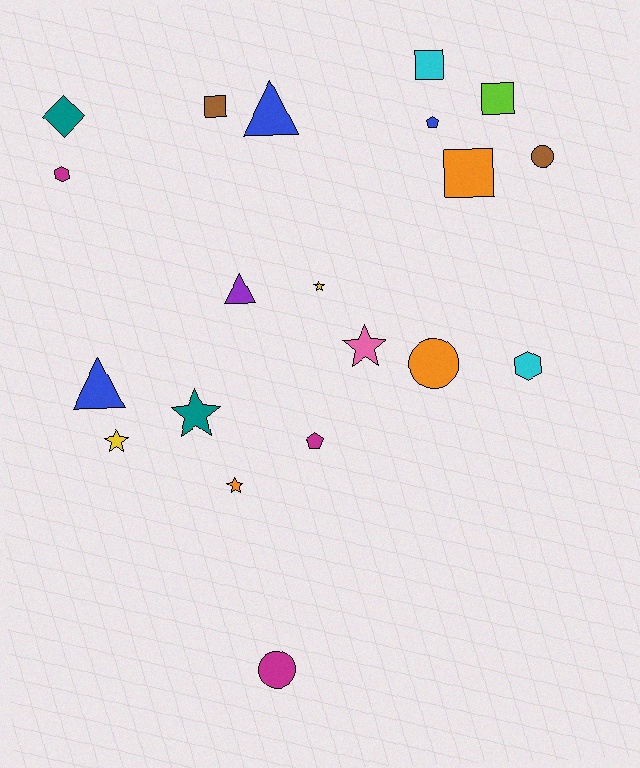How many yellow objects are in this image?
There are 2 yellow objects.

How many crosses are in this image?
There are no crosses.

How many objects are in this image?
There are 20 objects.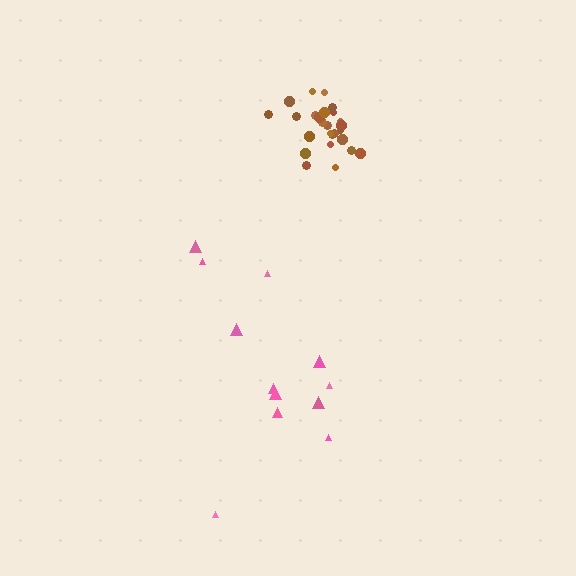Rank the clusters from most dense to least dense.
brown, pink.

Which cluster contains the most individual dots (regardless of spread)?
Brown (27).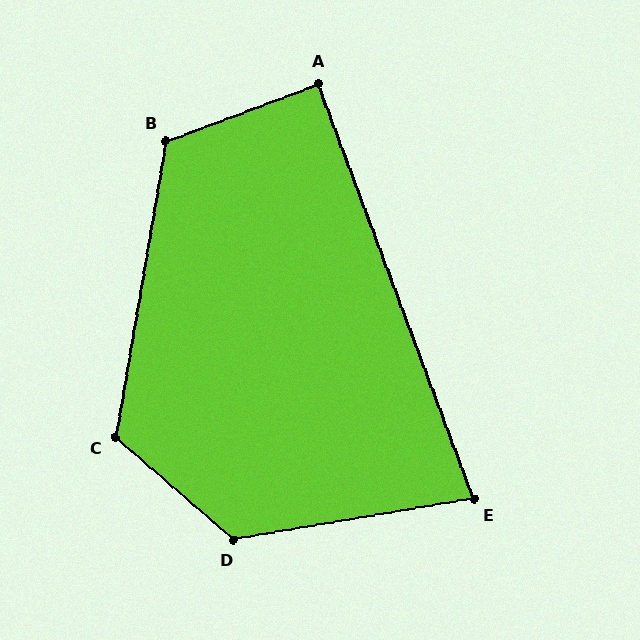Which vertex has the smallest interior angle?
E, at approximately 79 degrees.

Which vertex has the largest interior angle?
D, at approximately 130 degrees.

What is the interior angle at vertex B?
Approximately 120 degrees (obtuse).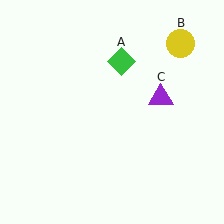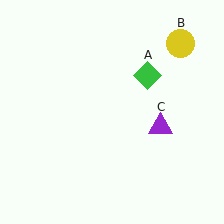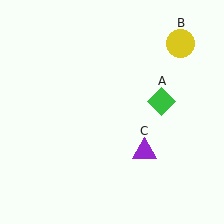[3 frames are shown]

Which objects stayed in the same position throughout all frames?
Yellow circle (object B) remained stationary.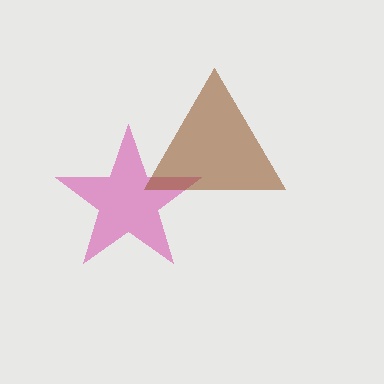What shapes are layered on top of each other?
The layered shapes are: a magenta star, a brown triangle.